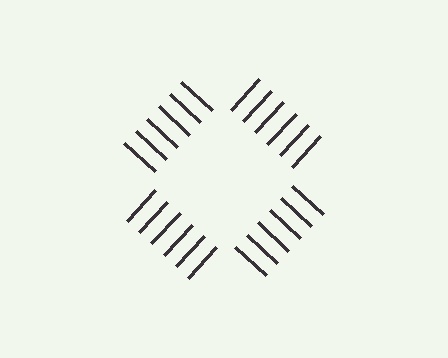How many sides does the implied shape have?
4 sides — the line-ends trace a square.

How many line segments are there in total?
24 — 6 along each of the 4 edges.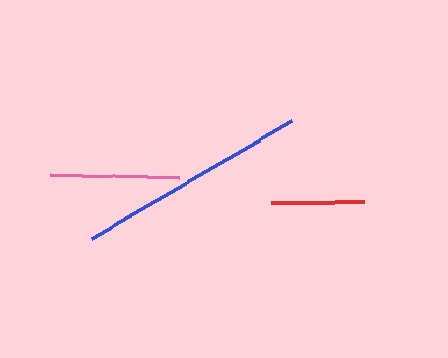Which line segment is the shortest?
The red line is the shortest at approximately 93 pixels.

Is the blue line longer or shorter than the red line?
The blue line is longer than the red line.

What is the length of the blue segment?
The blue segment is approximately 233 pixels long.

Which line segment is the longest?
The blue line is the longest at approximately 233 pixels.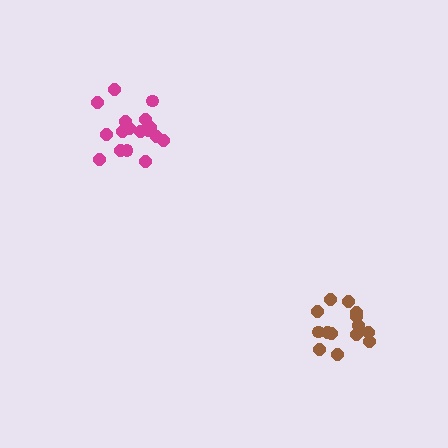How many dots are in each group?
Group 1: 17 dots, Group 2: 14 dots (31 total).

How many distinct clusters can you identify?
There are 2 distinct clusters.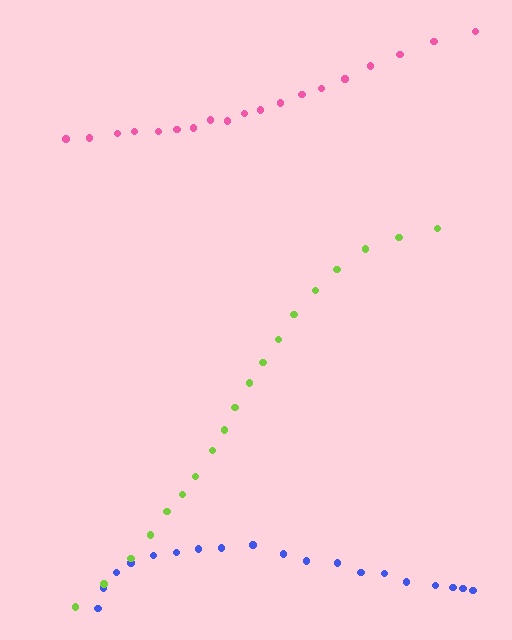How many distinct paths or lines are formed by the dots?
There are 3 distinct paths.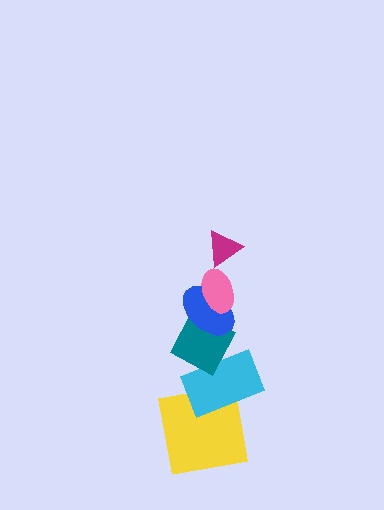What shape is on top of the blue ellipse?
The pink ellipse is on top of the blue ellipse.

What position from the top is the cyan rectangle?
The cyan rectangle is 5th from the top.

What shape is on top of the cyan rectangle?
The teal diamond is on top of the cyan rectangle.